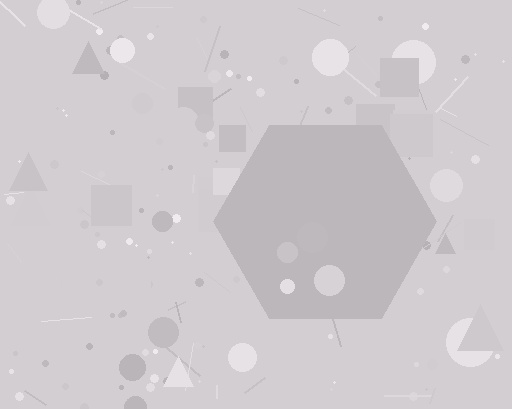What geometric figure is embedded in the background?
A hexagon is embedded in the background.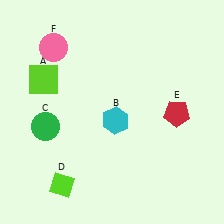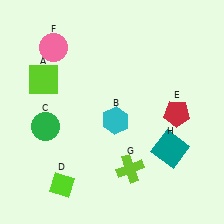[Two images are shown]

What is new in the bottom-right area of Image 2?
A lime cross (G) was added in the bottom-right area of Image 2.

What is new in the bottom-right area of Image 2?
A teal square (H) was added in the bottom-right area of Image 2.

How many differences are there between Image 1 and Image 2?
There are 2 differences between the two images.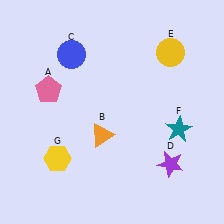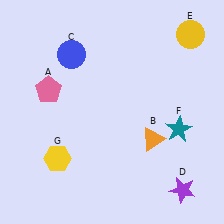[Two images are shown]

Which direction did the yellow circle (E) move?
The yellow circle (E) moved right.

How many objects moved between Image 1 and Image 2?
3 objects moved between the two images.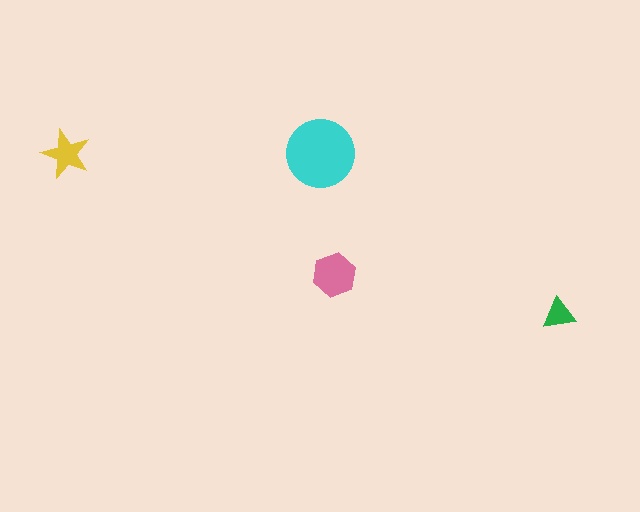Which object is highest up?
The cyan circle is topmost.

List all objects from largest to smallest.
The cyan circle, the pink hexagon, the yellow star, the green triangle.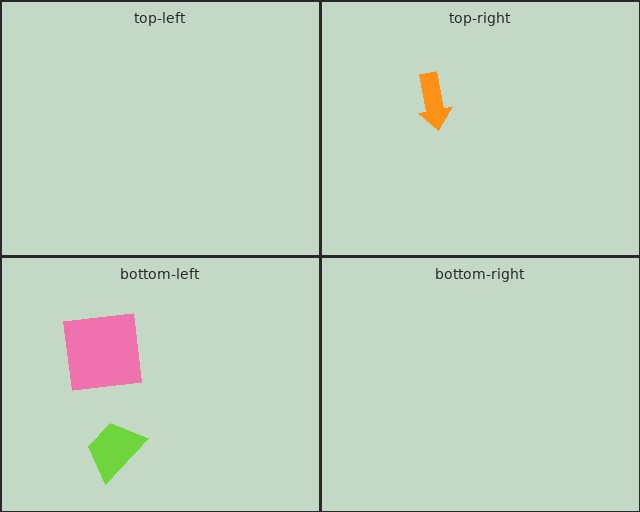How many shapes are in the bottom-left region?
2.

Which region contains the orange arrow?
The top-right region.